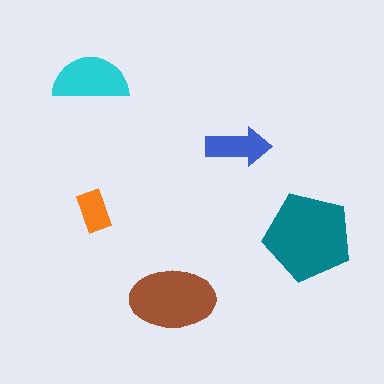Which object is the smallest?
The orange rectangle.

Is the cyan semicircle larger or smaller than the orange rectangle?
Larger.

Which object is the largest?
The teal pentagon.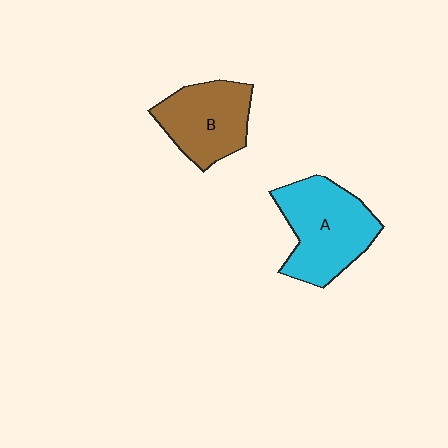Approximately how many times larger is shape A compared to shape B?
Approximately 1.3 times.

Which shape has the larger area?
Shape A (cyan).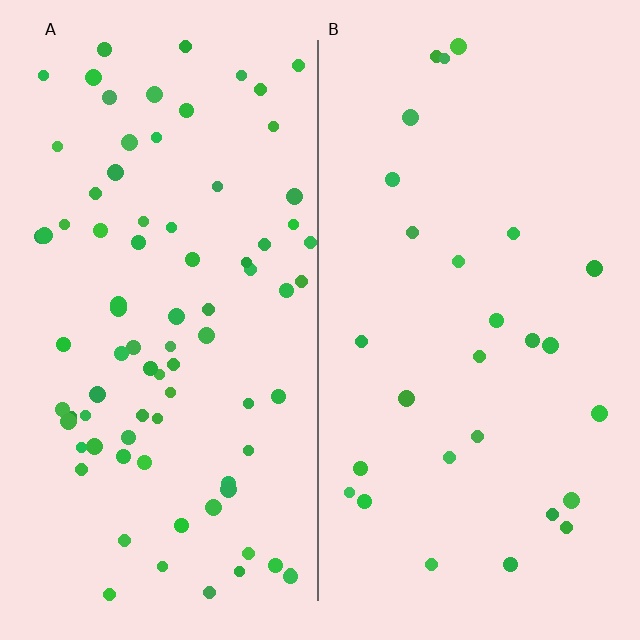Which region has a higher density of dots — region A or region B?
A (the left).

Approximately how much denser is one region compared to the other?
Approximately 2.9× — region A over region B.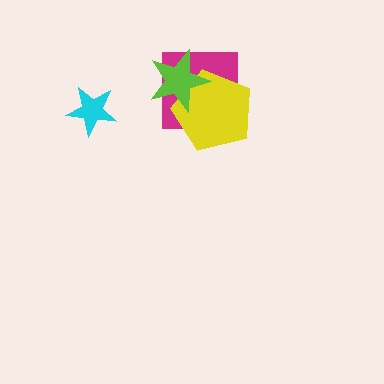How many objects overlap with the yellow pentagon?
2 objects overlap with the yellow pentagon.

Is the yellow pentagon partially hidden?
Yes, it is partially covered by another shape.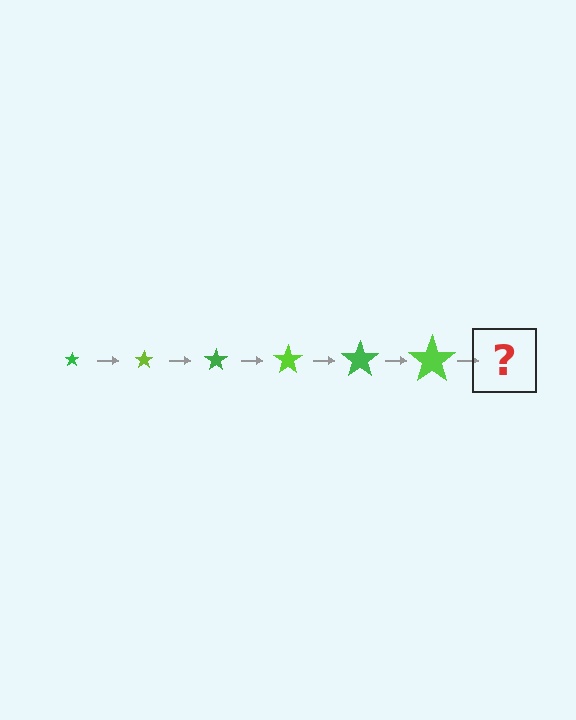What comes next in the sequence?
The next element should be a green star, larger than the previous one.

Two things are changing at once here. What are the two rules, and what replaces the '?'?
The two rules are that the star grows larger each step and the color cycles through green and lime. The '?' should be a green star, larger than the previous one.